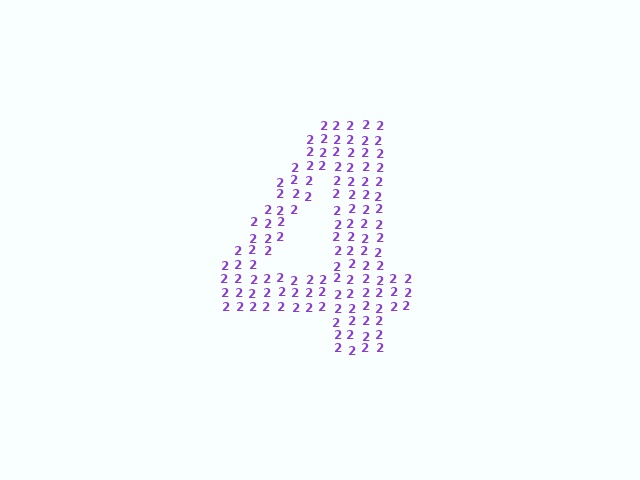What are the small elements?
The small elements are digit 2's.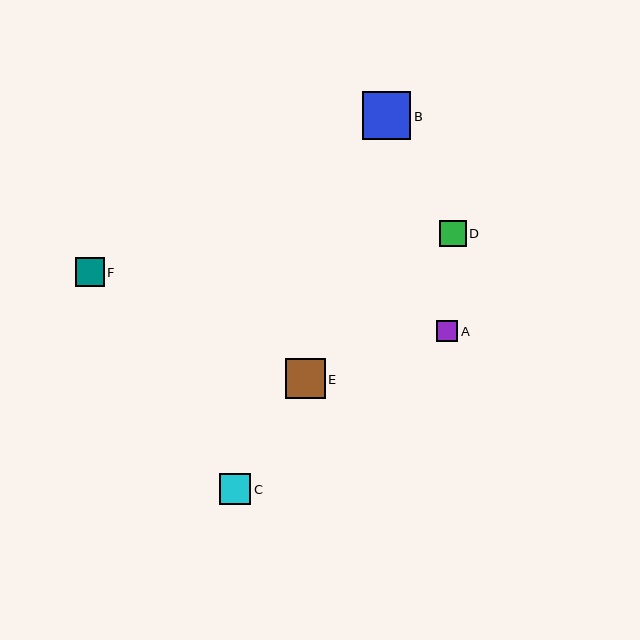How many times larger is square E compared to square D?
Square E is approximately 1.5 times the size of square D.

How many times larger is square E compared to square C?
Square E is approximately 1.3 times the size of square C.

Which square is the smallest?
Square A is the smallest with a size of approximately 21 pixels.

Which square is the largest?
Square B is the largest with a size of approximately 48 pixels.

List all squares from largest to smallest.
From largest to smallest: B, E, C, F, D, A.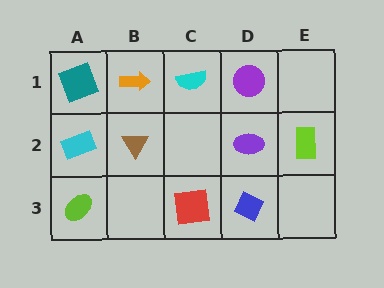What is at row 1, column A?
A teal square.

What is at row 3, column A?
A lime ellipse.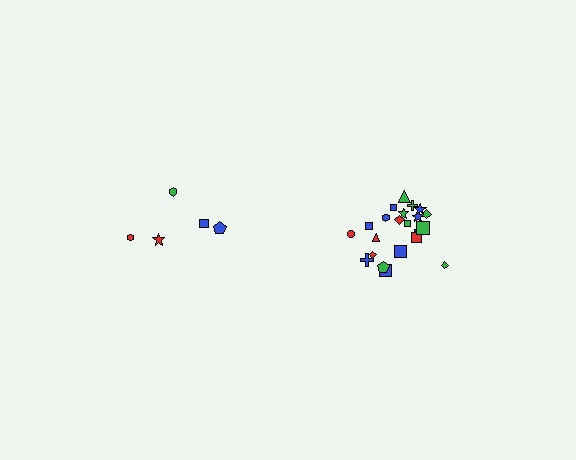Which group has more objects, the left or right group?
The right group.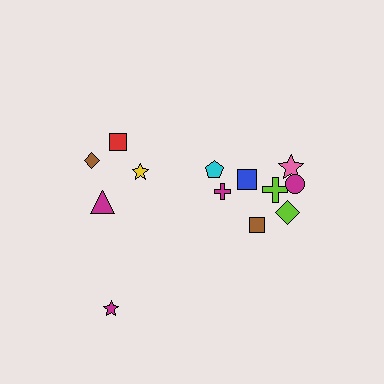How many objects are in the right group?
There are 8 objects.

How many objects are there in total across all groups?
There are 13 objects.